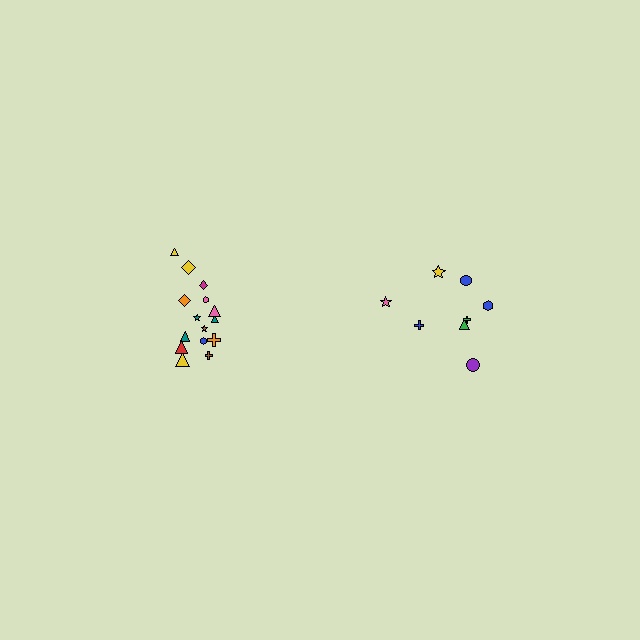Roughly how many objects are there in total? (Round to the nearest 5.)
Roughly 25 objects in total.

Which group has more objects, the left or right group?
The left group.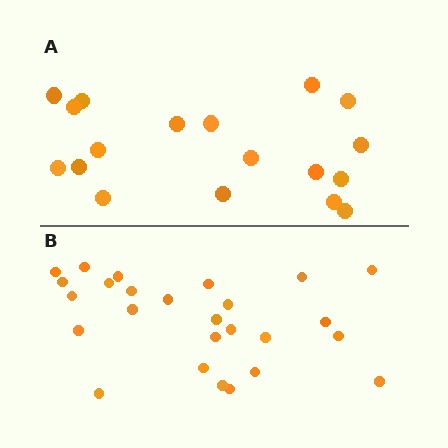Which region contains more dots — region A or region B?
Region B (the bottom region) has more dots.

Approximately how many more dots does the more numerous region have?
Region B has roughly 8 or so more dots than region A.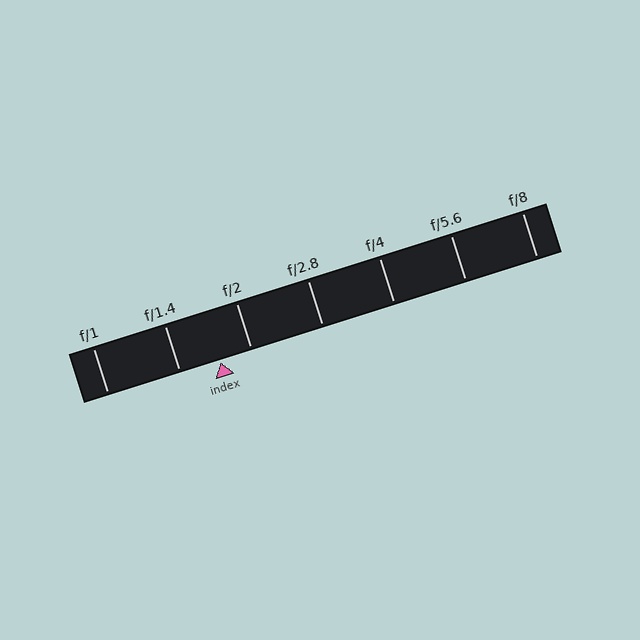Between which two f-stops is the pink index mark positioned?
The index mark is between f/1.4 and f/2.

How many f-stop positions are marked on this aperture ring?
There are 7 f-stop positions marked.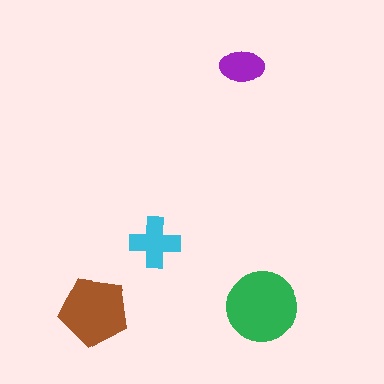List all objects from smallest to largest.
The purple ellipse, the cyan cross, the brown pentagon, the green circle.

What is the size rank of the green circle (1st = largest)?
1st.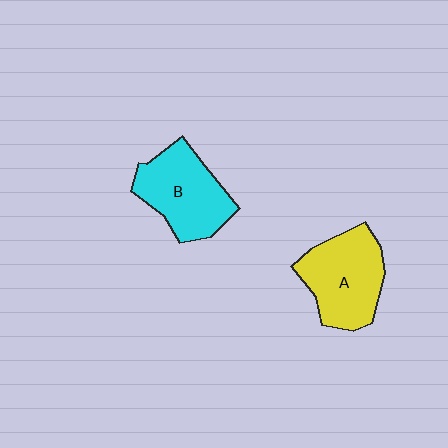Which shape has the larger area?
Shape A (yellow).